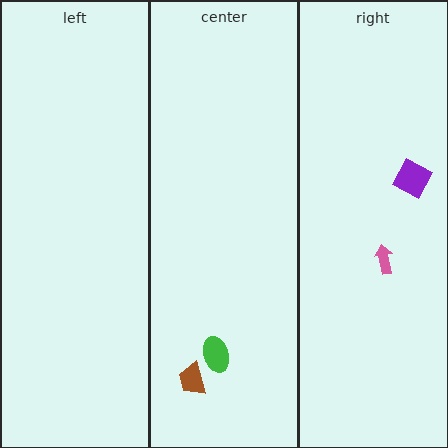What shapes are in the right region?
The purple diamond, the pink arrow.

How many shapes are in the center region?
2.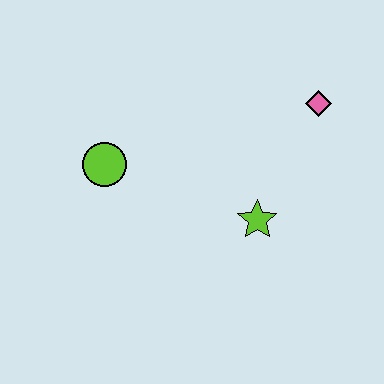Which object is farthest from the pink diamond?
The lime circle is farthest from the pink diamond.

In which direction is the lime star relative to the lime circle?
The lime star is to the right of the lime circle.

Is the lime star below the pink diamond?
Yes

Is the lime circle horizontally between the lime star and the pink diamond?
No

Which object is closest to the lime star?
The pink diamond is closest to the lime star.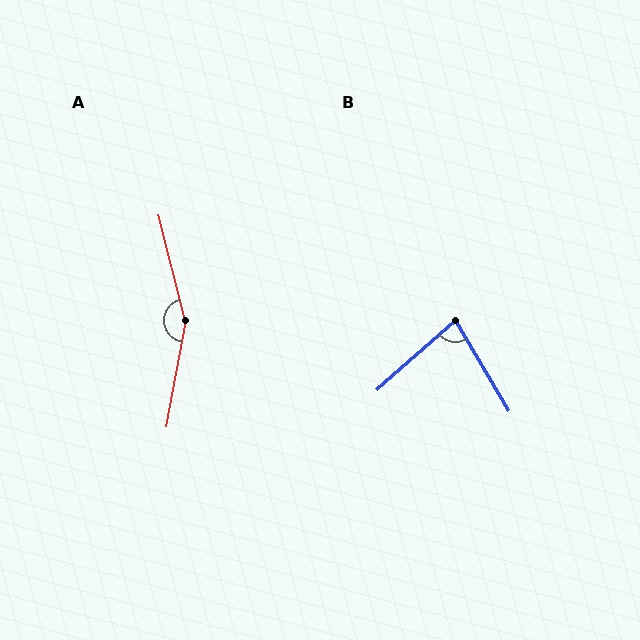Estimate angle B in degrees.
Approximately 79 degrees.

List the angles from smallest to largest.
B (79°), A (156°).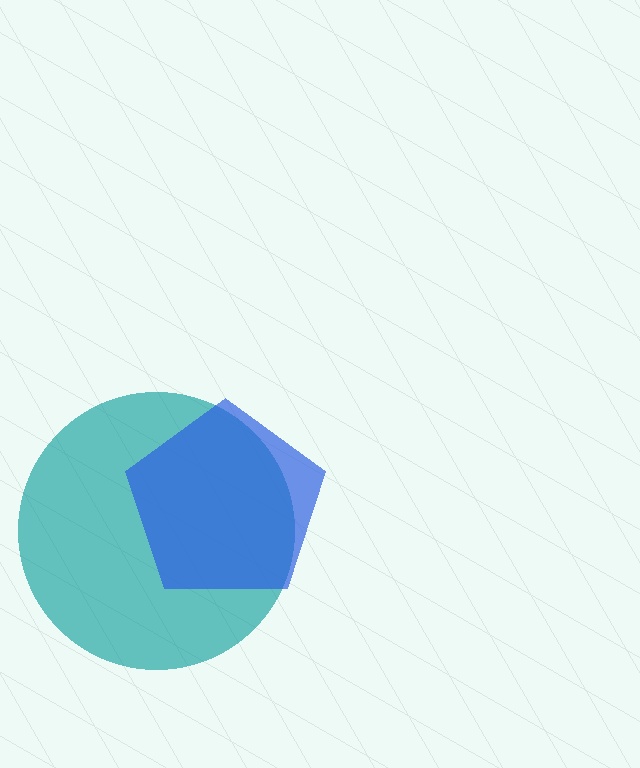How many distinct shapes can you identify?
There are 2 distinct shapes: a teal circle, a blue pentagon.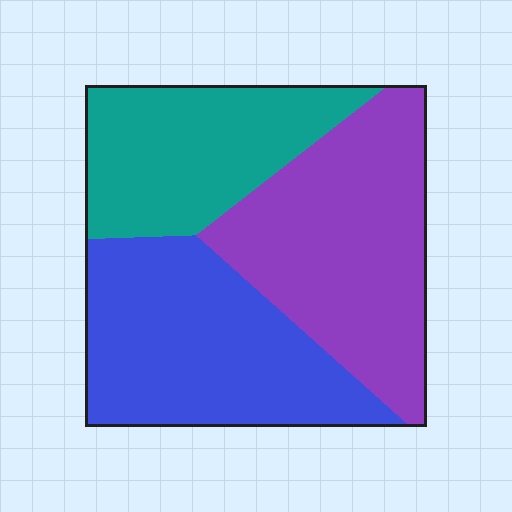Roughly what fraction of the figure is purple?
Purple takes up about three eighths (3/8) of the figure.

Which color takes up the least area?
Teal, at roughly 25%.